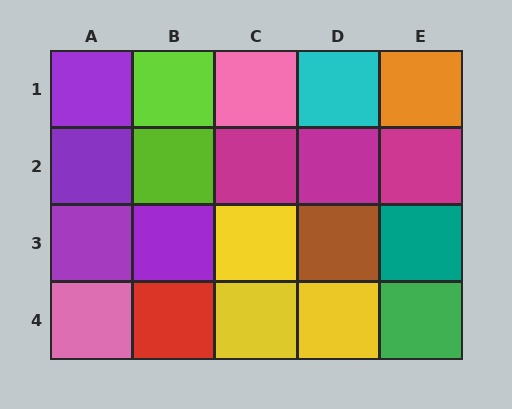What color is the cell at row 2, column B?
Lime.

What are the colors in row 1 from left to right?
Purple, lime, pink, cyan, orange.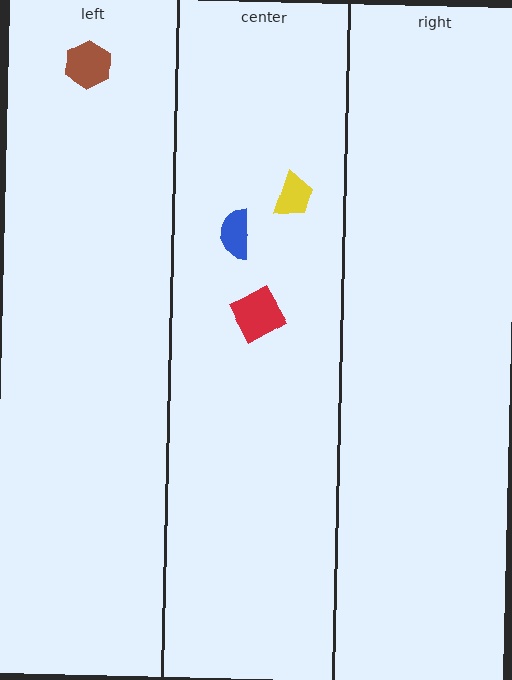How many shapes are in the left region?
1.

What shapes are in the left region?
The brown hexagon.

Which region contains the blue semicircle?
The center region.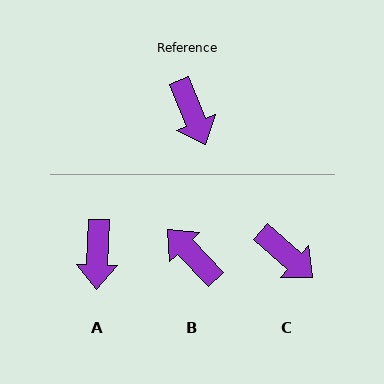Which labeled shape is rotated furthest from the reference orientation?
B, about 158 degrees away.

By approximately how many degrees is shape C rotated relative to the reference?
Approximately 26 degrees counter-clockwise.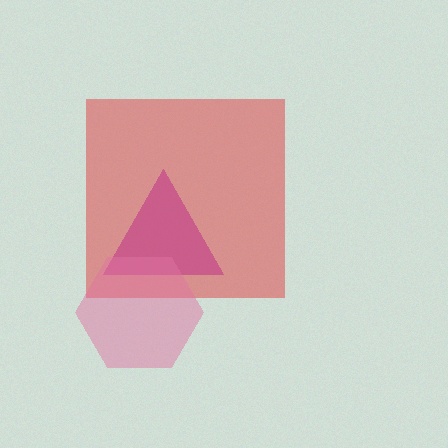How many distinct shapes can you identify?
There are 3 distinct shapes: a purple triangle, a red square, a pink hexagon.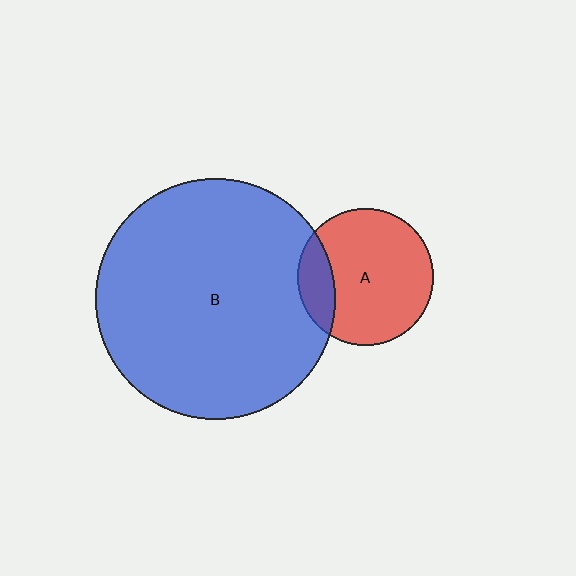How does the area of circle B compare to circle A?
Approximately 3.1 times.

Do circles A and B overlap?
Yes.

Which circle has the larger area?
Circle B (blue).